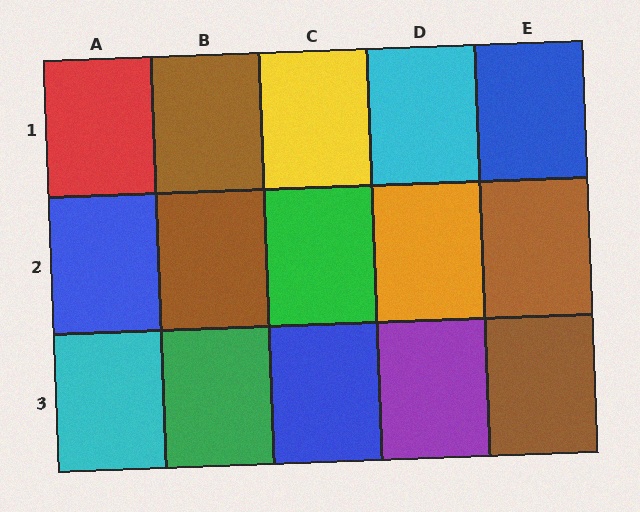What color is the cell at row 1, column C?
Yellow.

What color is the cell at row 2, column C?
Green.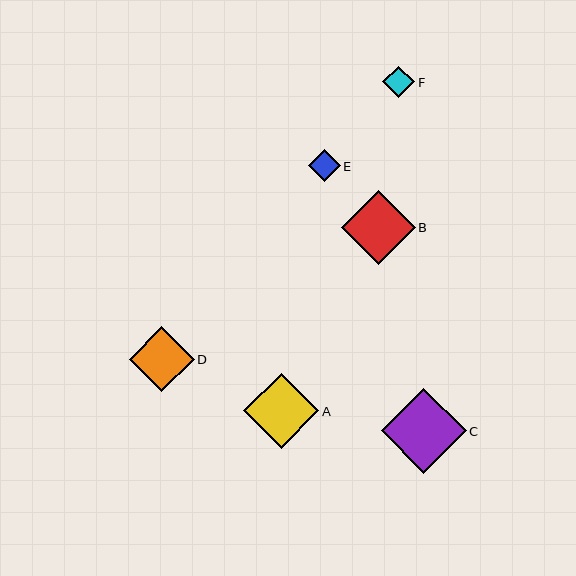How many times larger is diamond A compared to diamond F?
Diamond A is approximately 2.4 times the size of diamond F.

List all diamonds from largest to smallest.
From largest to smallest: C, A, B, D, E, F.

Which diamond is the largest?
Diamond C is the largest with a size of approximately 85 pixels.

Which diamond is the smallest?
Diamond F is the smallest with a size of approximately 32 pixels.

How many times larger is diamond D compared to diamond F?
Diamond D is approximately 2.0 times the size of diamond F.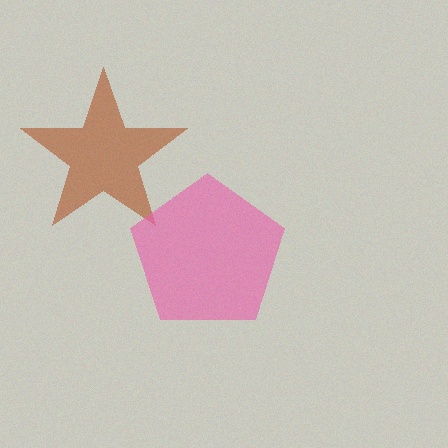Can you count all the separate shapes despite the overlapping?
Yes, there are 2 separate shapes.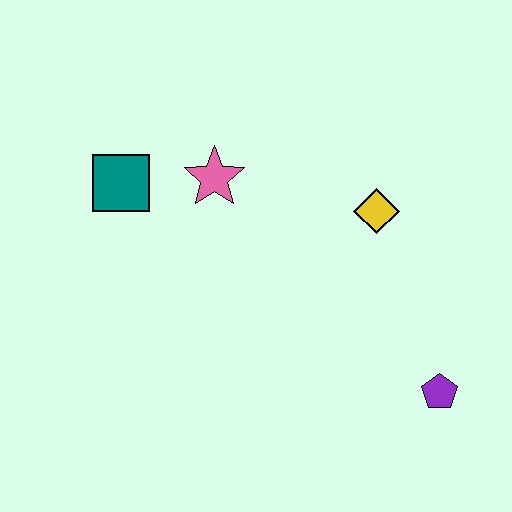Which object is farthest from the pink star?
The purple pentagon is farthest from the pink star.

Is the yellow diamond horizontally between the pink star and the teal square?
No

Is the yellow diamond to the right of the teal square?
Yes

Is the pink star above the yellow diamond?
Yes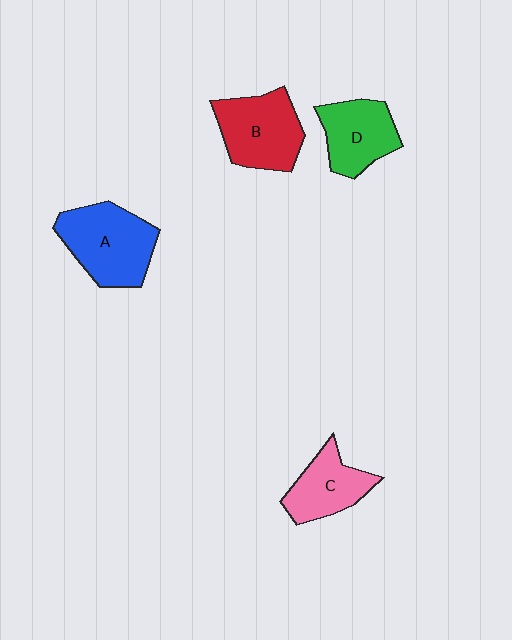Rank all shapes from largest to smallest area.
From largest to smallest: A (blue), B (red), D (green), C (pink).